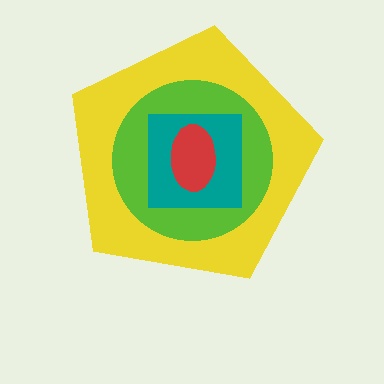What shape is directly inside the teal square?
The red ellipse.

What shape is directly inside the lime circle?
The teal square.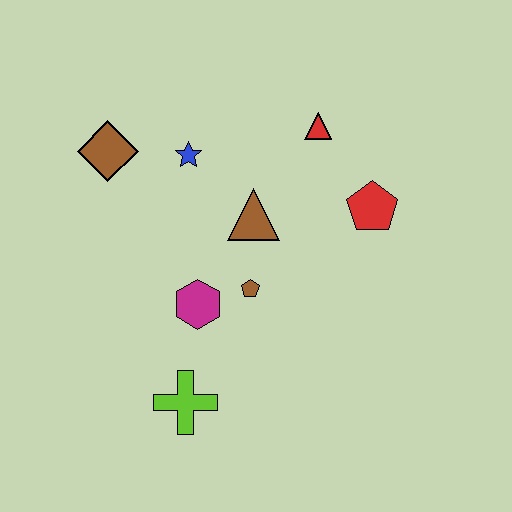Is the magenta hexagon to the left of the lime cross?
No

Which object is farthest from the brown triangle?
The lime cross is farthest from the brown triangle.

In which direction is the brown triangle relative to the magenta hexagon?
The brown triangle is above the magenta hexagon.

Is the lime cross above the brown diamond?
No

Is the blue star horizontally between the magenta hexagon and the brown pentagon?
No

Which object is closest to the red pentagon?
The red triangle is closest to the red pentagon.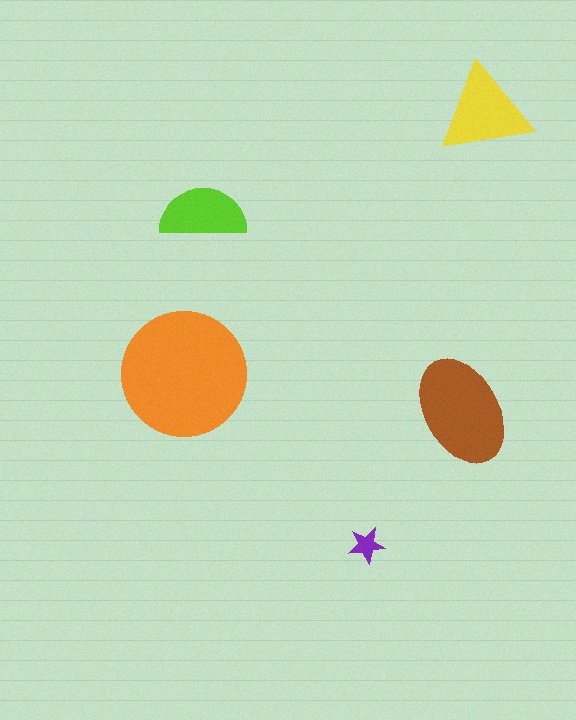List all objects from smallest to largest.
The purple star, the lime semicircle, the yellow triangle, the brown ellipse, the orange circle.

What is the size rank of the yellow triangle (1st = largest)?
3rd.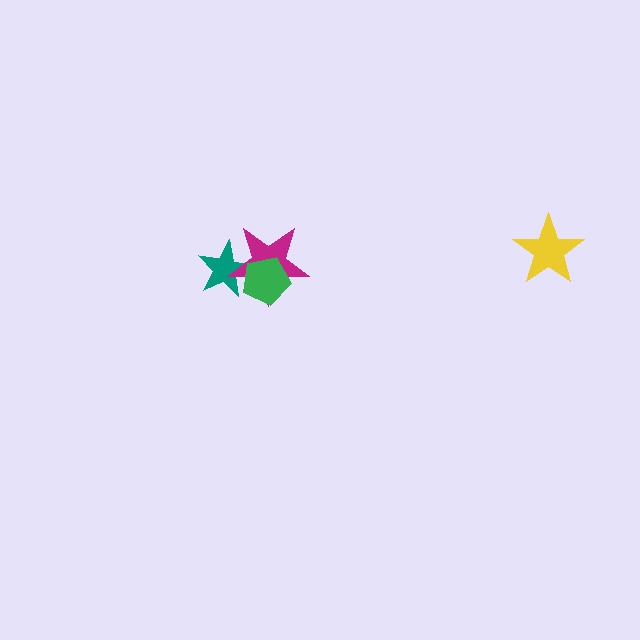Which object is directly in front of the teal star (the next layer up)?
The magenta star is directly in front of the teal star.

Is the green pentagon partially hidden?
No, no other shape covers it.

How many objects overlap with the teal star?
2 objects overlap with the teal star.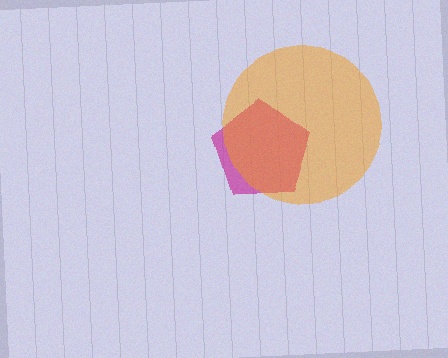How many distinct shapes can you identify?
There are 2 distinct shapes: a magenta pentagon, an orange circle.